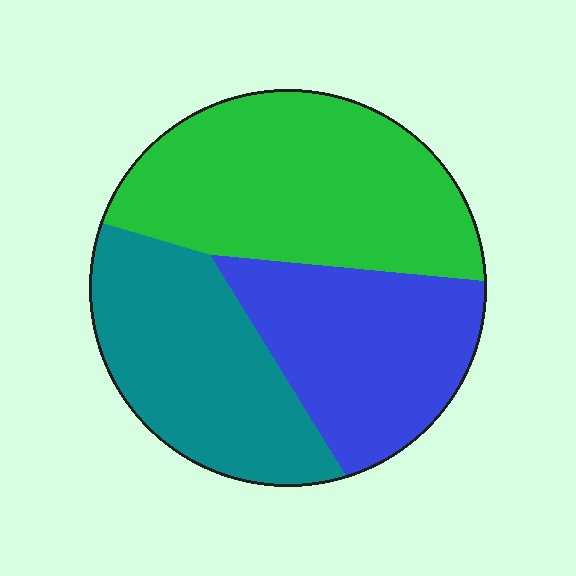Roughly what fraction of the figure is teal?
Teal takes up about one third (1/3) of the figure.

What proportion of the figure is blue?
Blue covers 29% of the figure.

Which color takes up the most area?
Green, at roughly 40%.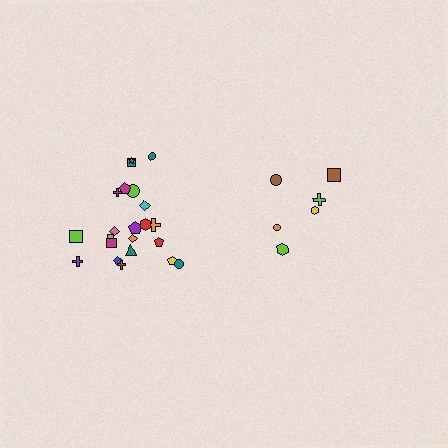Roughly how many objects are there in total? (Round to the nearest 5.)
Roughly 30 objects in total.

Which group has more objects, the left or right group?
The left group.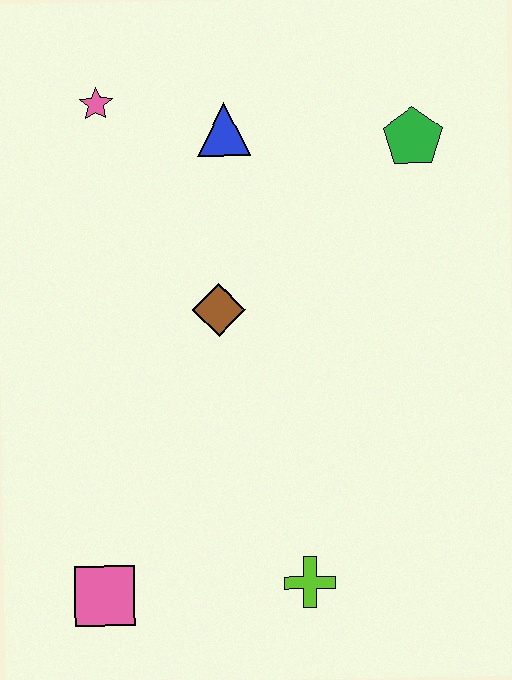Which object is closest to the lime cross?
The pink square is closest to the lime cross.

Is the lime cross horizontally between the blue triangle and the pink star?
No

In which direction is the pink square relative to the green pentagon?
The pink square is below the green pentagon.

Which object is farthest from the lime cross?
The pink star is farthest from the lime cross.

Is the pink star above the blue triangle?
Yes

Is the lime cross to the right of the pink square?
Yes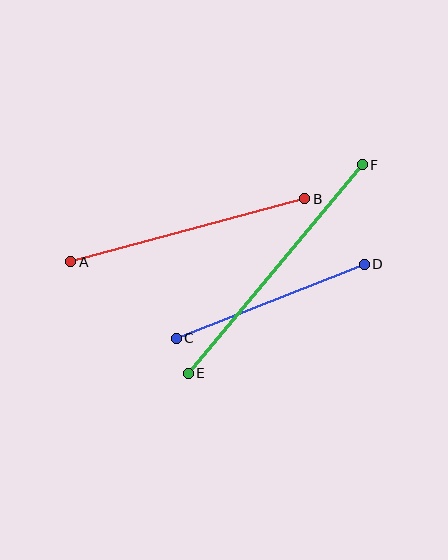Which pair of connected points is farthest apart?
Points E and F are farthest apart.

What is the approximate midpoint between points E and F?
The midpoint is at approximately (275, 269) pixels.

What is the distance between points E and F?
The distance is approximately 272 pixels.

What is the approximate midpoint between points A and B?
The midpoint is at approximately (188, 230) pixels.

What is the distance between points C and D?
The distance is approximately 203 pixels.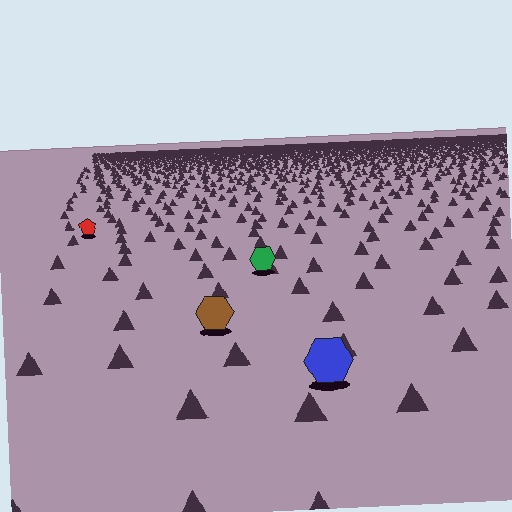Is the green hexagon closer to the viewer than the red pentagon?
Yes. The green hexagon is closer — you can tell from the texture gradient: the ground texture is coarser near it.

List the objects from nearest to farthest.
From nearest to farthest: the blue hexagon, the brown hexagon, the green hexagon, the red pentagon.